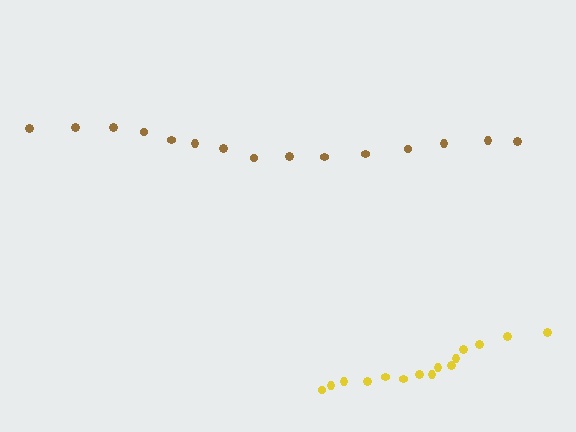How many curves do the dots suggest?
There are 2 distinct paths.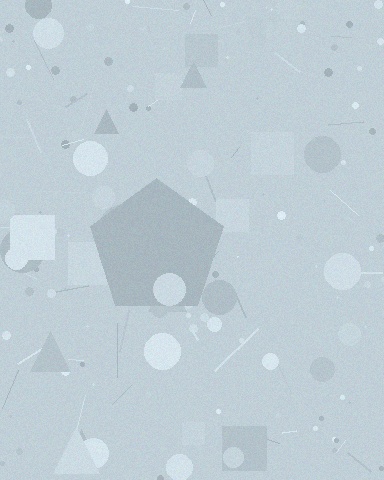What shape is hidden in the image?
A pentagon is hidden in the image.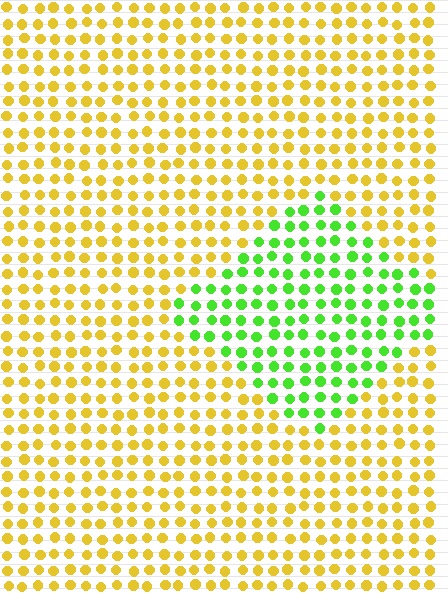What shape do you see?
I see a diamond.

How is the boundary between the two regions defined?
The boundary is defined purely by a slight shift in hue (about 62 degrees). Spacing, size, and orientation are identical on both sides.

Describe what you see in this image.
The image is filled with small yellow elements in a uniform arrangement. A diamond-shaped region is visible where the elements are tinted to a slightly different hue, forming a subtle color boundary.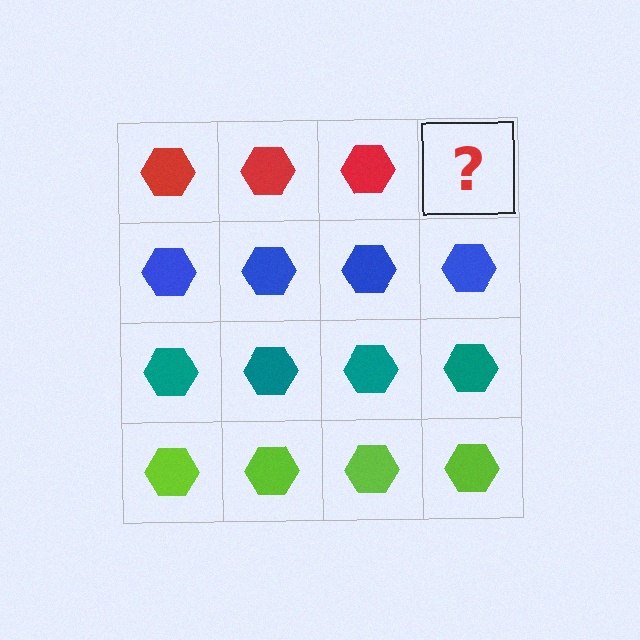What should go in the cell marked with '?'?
The missing cell should contain a red hexagon.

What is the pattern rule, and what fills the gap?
The rule is that each row has a consistent color. The gap should be filled with a red hexagon.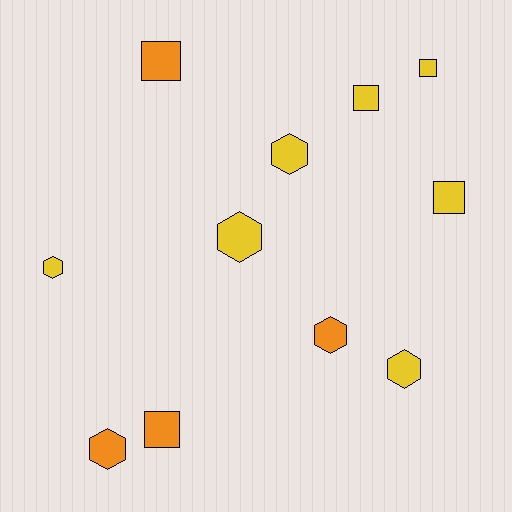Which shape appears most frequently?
Hexagon, with 6 objects.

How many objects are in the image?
There are 11 objects.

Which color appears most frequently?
Yellow, with 7 objects.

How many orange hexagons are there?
There are 2 orange hexagons.